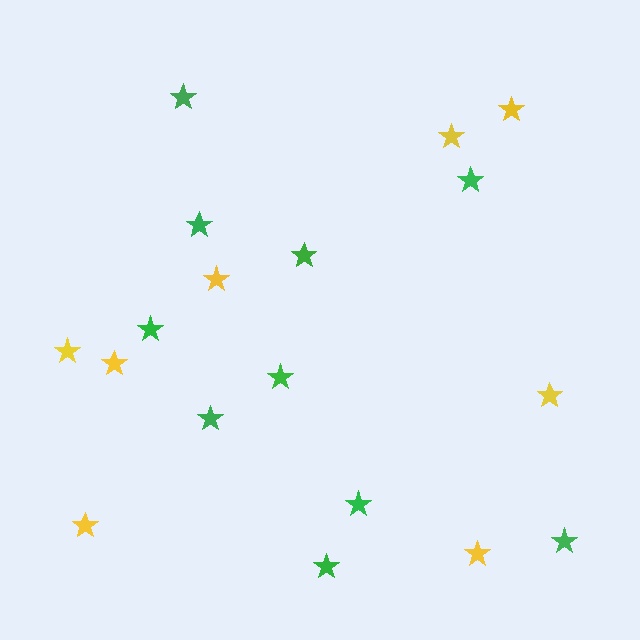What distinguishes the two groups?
There are 2 groups: one group of yellow stars (8) and one group of green stars (10).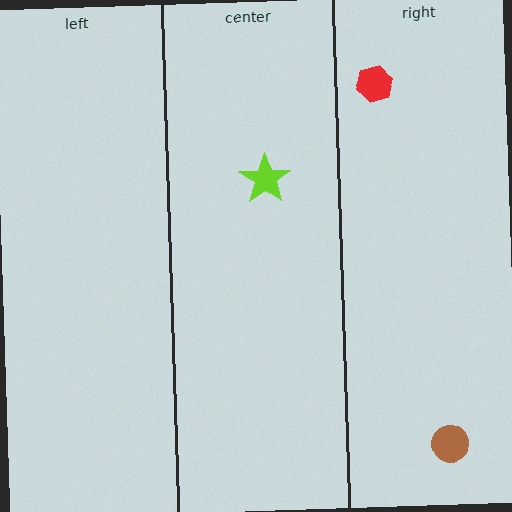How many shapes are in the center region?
1.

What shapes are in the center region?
The lime star.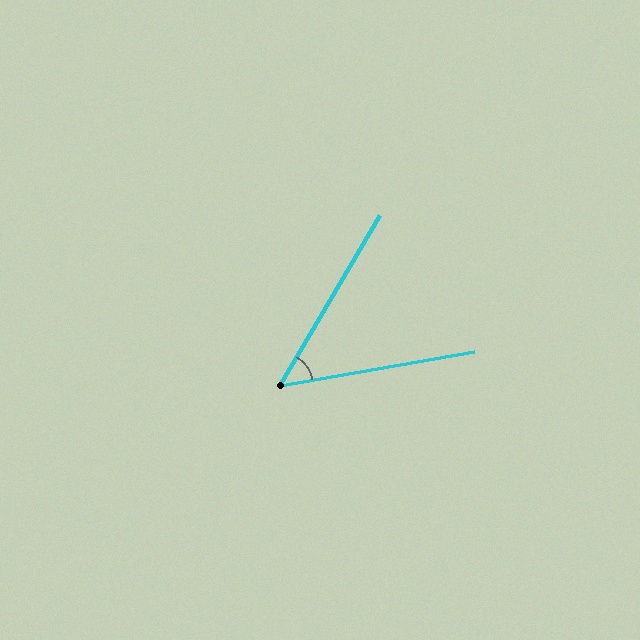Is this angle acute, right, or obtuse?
It is acute.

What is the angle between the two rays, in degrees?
Approximately 50 degrees.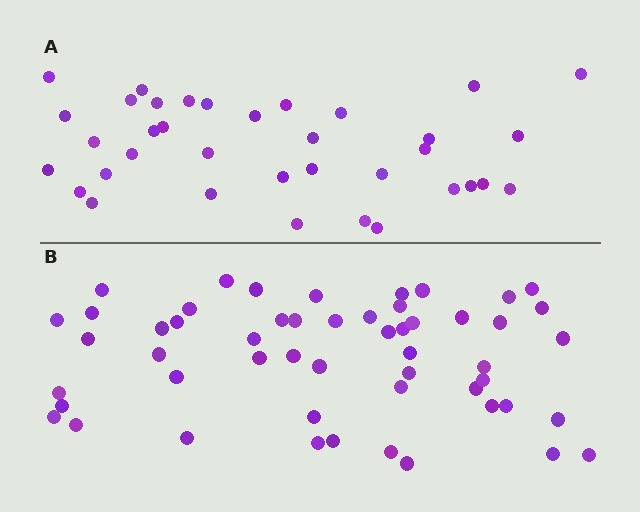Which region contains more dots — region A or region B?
Region B (the bottom region) has more dots.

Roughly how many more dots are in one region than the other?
Region B has approximately 15 more dots than region A.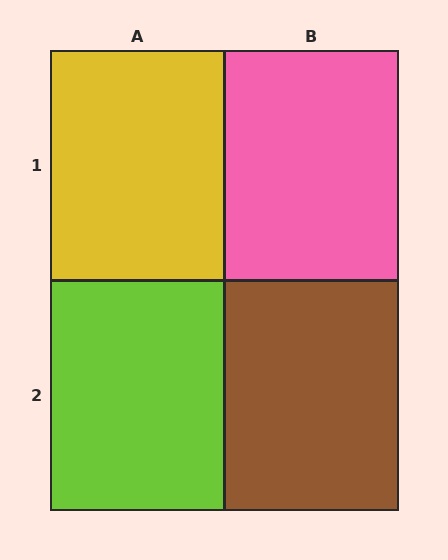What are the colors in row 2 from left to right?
Lime, brown.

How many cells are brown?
1 cell is brown.